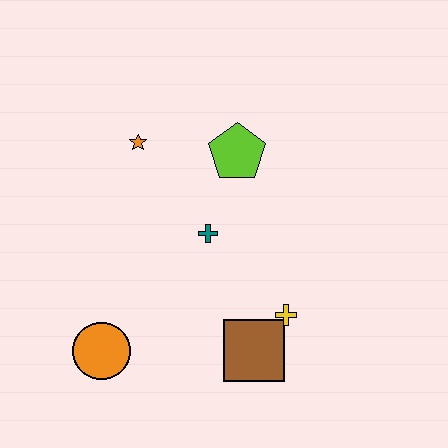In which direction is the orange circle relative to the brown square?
The orange circle is to the left of the brown square.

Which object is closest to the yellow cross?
The brown square is closest to the yellow cross.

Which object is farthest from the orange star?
The brown square is farthest from the orange star.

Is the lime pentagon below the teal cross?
No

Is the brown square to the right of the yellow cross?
No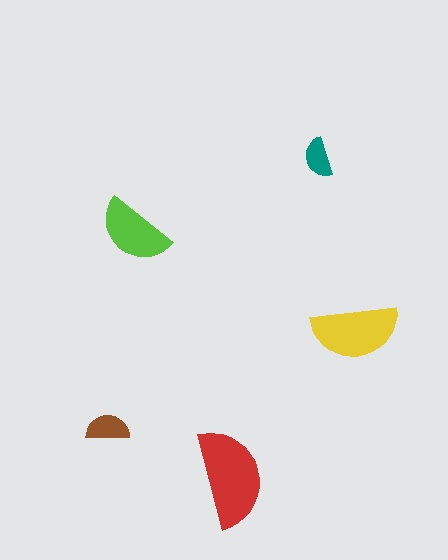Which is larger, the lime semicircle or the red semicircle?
The red one.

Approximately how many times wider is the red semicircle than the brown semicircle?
About 2 times wider.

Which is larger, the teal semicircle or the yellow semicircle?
The yellow one.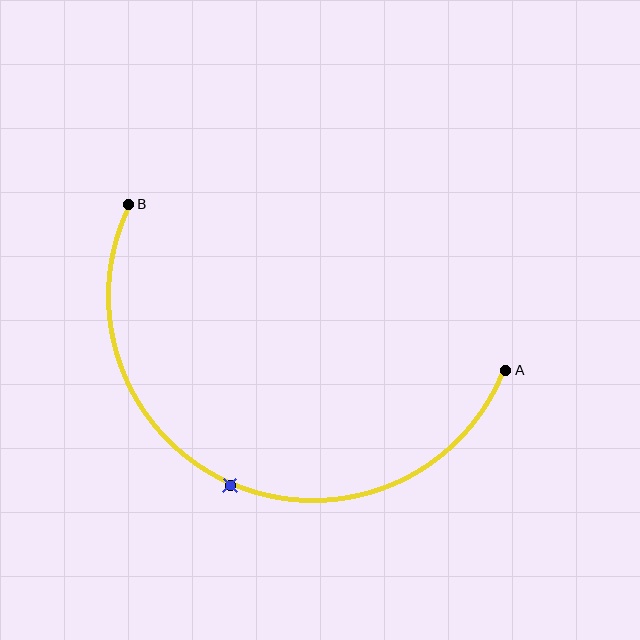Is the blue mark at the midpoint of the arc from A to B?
Yes. The blue mark lies on the arc at equal arc-length from both A and B — it is the arc midpoint.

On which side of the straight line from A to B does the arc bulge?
The arc bulges below the straight line connecting A and B.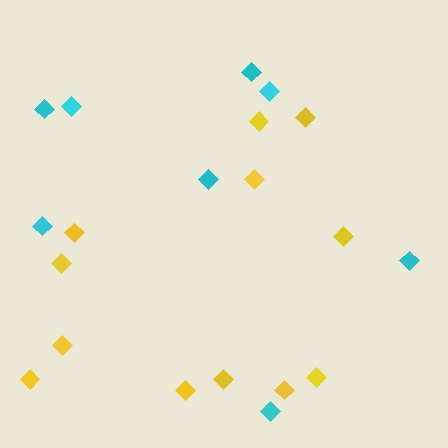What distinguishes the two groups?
There are 2 groups: one group of cyan diamonds (8) and one group of yellow diamonds (12).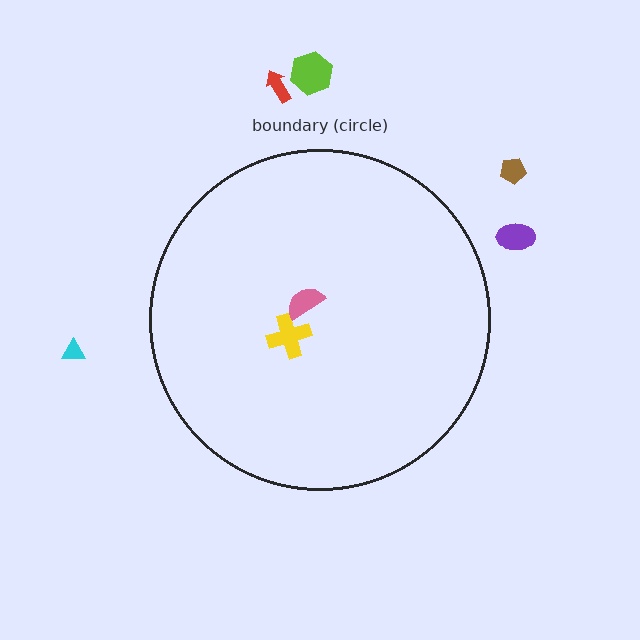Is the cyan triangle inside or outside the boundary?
Outside.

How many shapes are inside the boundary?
2 inside, 5 outside.